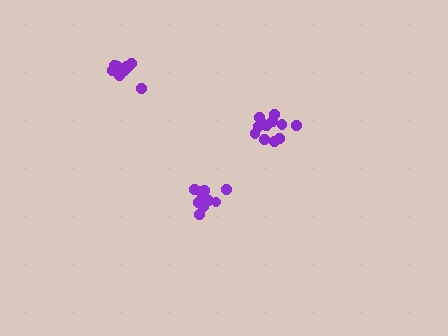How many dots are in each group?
Group 1: 12 dots, Group 2: 11 dots, Group 3: 11 dots (34 total).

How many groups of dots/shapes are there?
There are 3 groups.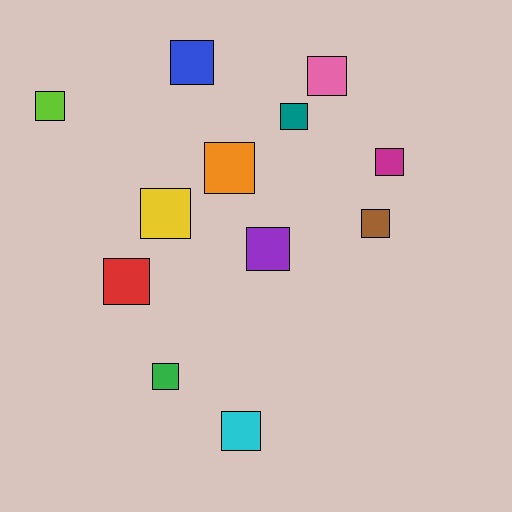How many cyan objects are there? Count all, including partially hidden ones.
There is 1 cyan object.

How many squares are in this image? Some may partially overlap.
There are 12 squares.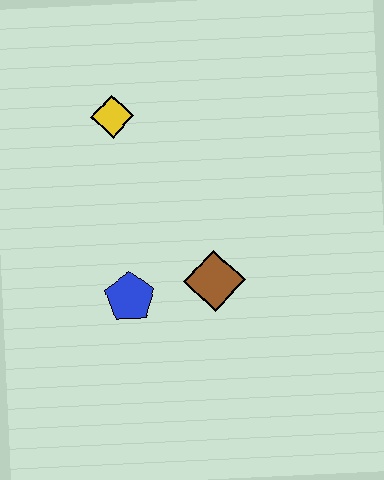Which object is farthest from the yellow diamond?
The brown diamond is farthest from the yellow diamond.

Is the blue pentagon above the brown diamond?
No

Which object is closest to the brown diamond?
The blue pentagon is closest to the brown diamond.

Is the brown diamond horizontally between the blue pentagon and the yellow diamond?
No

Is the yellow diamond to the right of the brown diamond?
No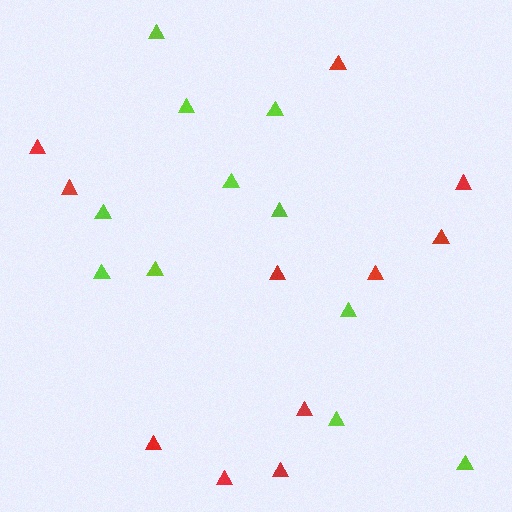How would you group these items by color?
There are 2 groups: one group of lime triangles (11) and one group of red triangles (11).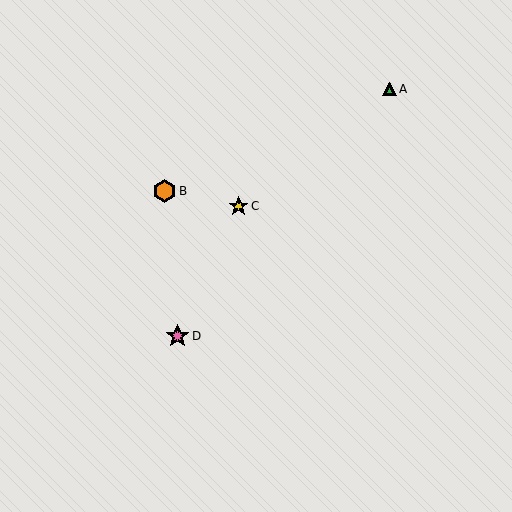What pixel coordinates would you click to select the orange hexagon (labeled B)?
Click at (164, 191) to select the orange hexagon B.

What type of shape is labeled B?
Shape B is an orange hexagon.